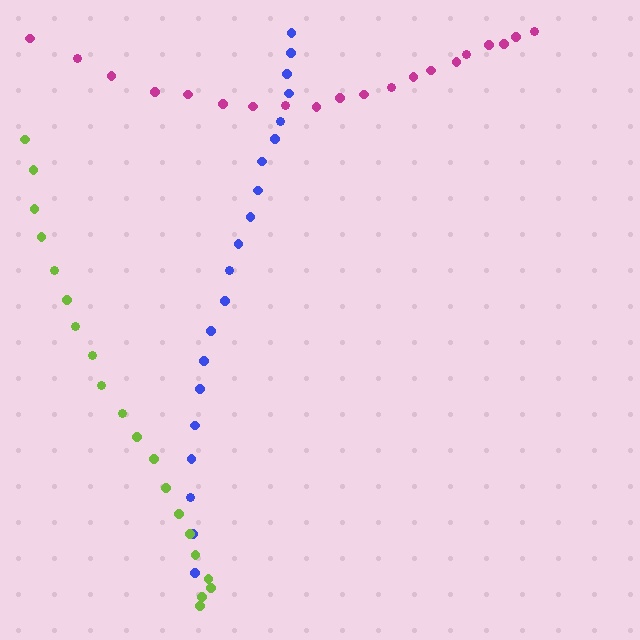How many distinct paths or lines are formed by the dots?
There are 3 distinct paths.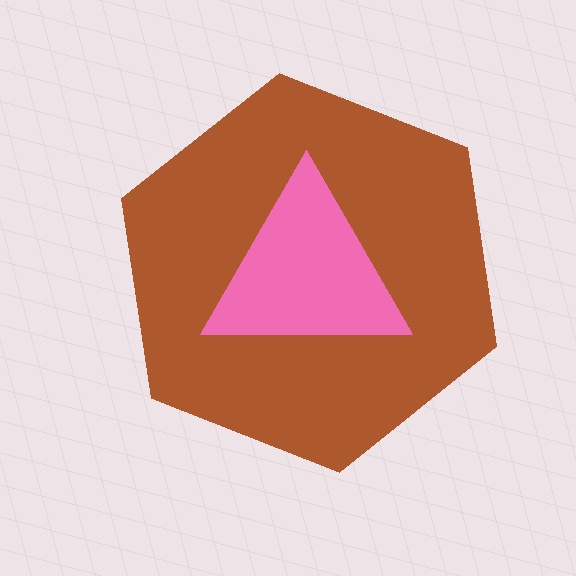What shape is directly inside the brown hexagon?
The pink triangle.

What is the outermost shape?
The brown hexagon.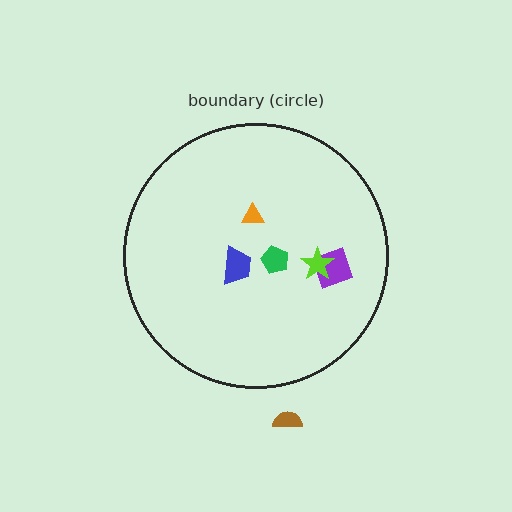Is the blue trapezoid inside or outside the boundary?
Inside.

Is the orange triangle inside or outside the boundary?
Inside.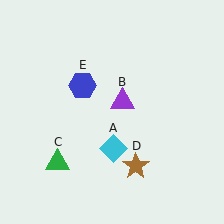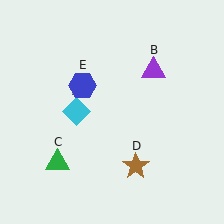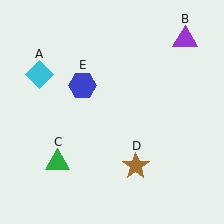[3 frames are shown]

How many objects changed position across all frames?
2 objects changed position: cyan diamond (object A), purple triangle (object B).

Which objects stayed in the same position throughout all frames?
Green triangle (object C) and brown star (object D) and blue hexagon (object E) remained stationary.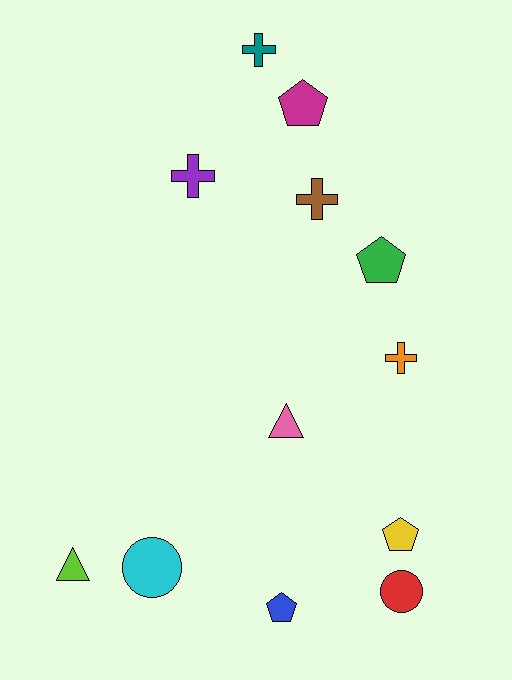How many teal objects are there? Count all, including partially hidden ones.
There is 1 teal object.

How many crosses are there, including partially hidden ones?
There are 4 crosses.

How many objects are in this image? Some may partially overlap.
There are 12 objects.